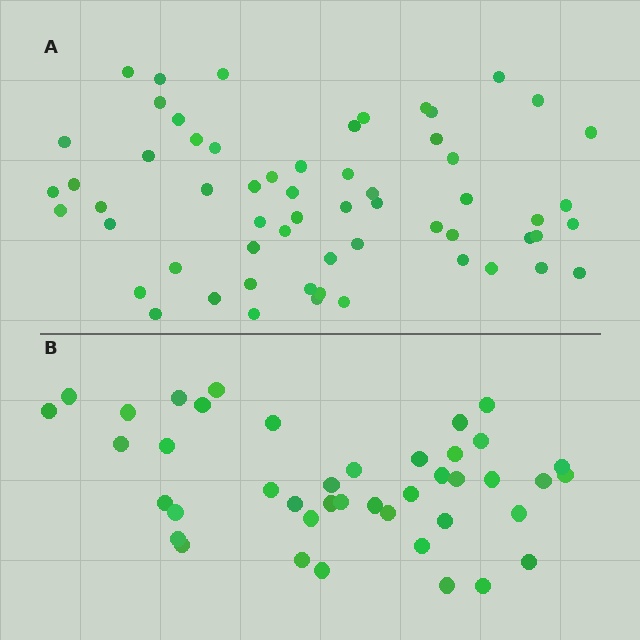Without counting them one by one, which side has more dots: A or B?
Region A (the top region) has more dots.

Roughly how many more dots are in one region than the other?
Region A has approximately 20 more dots than region B.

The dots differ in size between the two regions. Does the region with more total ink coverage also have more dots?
No. Region B has more total ink coverage because its dots are larger, but region A actually contains more individual dots. Total area can be misleading — the number of items is what matters here.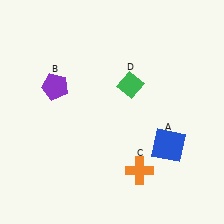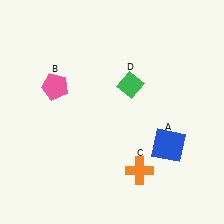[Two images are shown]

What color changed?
The pentagon (B) changed from purple in Image 1 to pink in Image 2.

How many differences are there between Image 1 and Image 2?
There is 1 difference between the two images.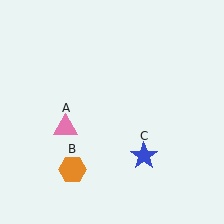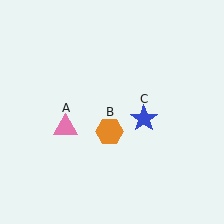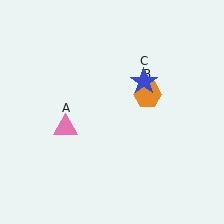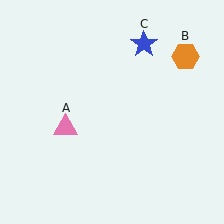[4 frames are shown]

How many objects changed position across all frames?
2 objects changed position: orange hexagon (object B), blue star (object C).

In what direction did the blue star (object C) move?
The blue star (object C) moved up.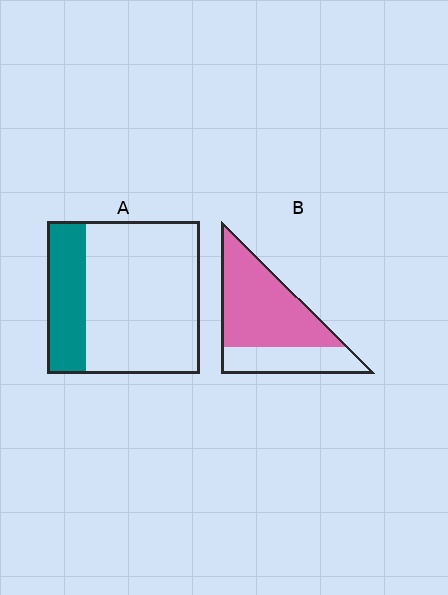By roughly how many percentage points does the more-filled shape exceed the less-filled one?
By roughly 40 percentage points (B over A).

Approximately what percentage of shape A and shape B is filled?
A is approximately 25% and B is approximately 70%.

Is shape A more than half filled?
No.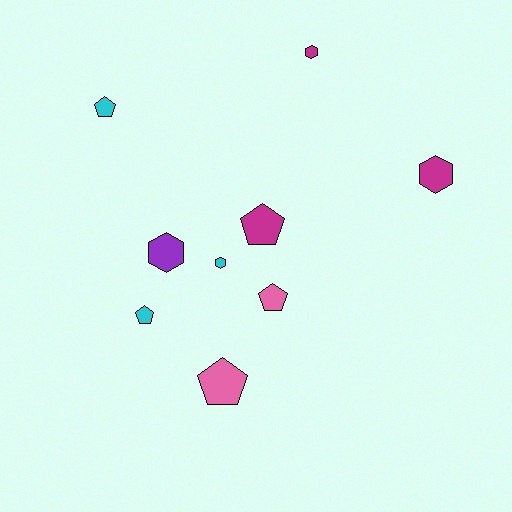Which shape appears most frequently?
Pentagon, with 5 objects.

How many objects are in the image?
There are 9 objects.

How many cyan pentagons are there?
There are 2 cyan pentagons.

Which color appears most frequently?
Cyan, with 3 objects.